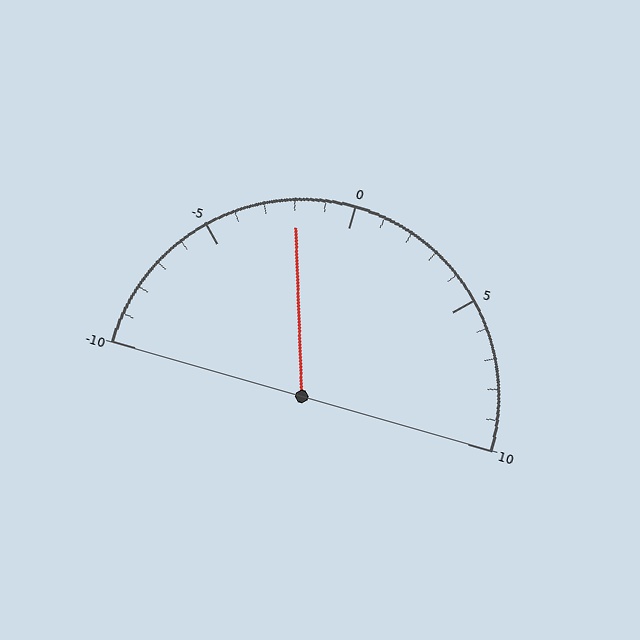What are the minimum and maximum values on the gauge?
The gauge ranges from -10 to 10.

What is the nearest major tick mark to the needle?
The nearest major tick mark is 0.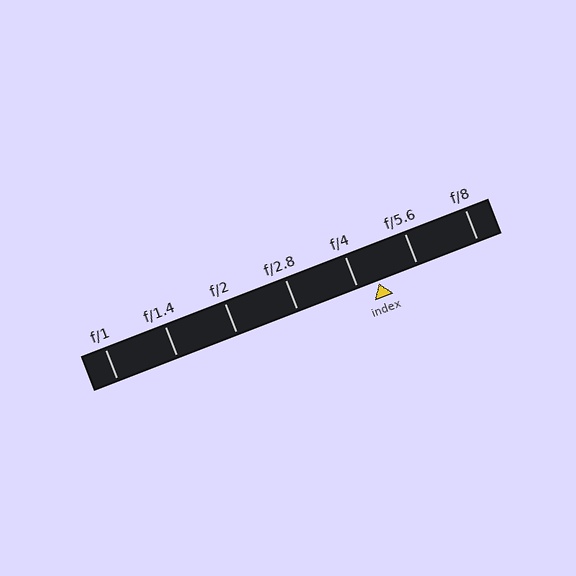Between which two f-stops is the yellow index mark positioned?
The index mark is between f/4 and f/5.6.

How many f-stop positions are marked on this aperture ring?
There are 7 f-stop positions marked.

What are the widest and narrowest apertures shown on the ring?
The widest aperture shown is f/1 and the narrowest is f/8.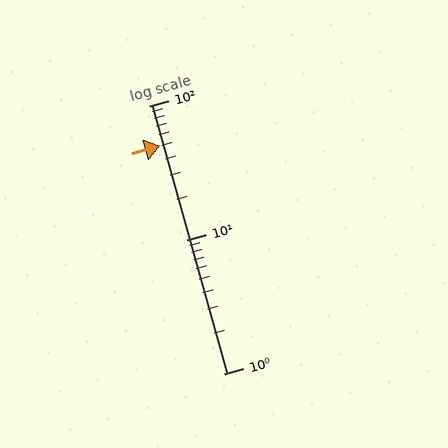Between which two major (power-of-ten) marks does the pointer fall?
The pointer is between 10 and 100.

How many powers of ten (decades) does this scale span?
The scale spans 2 decades, from 1 to 100.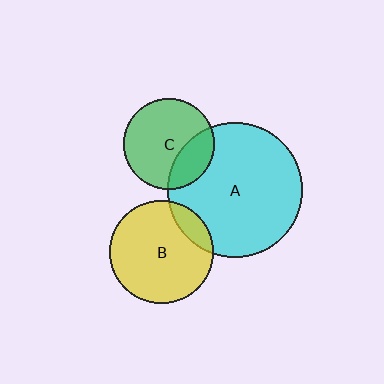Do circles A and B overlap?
Yes.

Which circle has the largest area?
Circle A (cyan).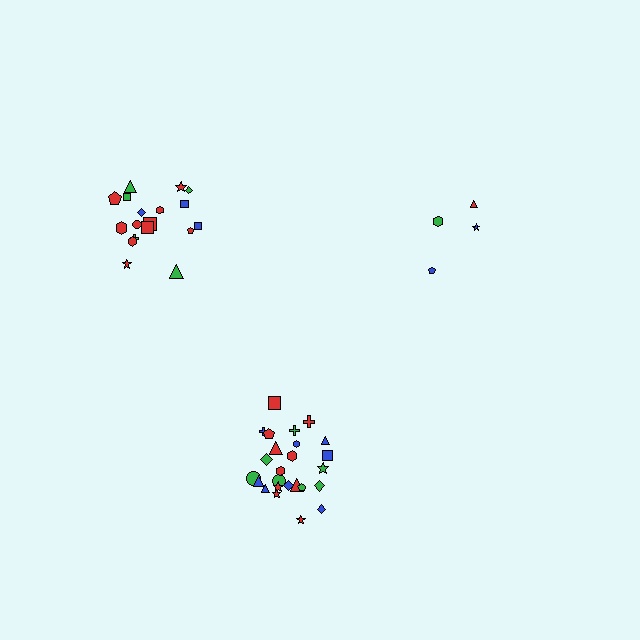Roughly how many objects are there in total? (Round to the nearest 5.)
Roughly 45 objects in total.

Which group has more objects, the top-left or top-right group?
The top-left group.